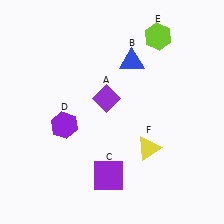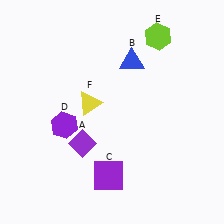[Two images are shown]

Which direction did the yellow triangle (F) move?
The yellow triangle (F) moved left.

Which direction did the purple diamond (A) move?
The purple diamond (A) moved down.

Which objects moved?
The objects that moved are: the purple diamond (A), the yellow triangle (F).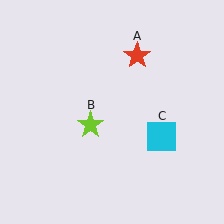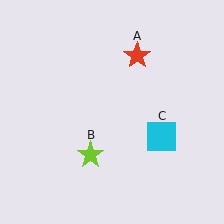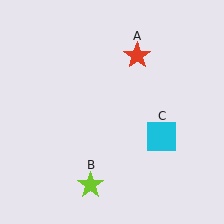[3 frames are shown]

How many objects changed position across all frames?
1 object changed position: lime star (object B).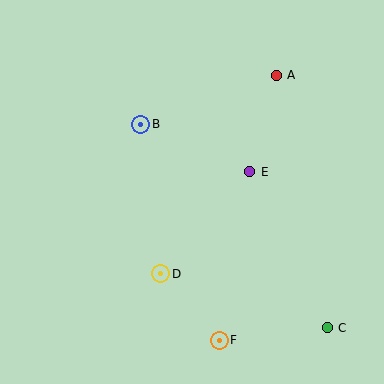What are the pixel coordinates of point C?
Point C is at (327, 328).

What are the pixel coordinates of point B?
Point B is at (141, 124).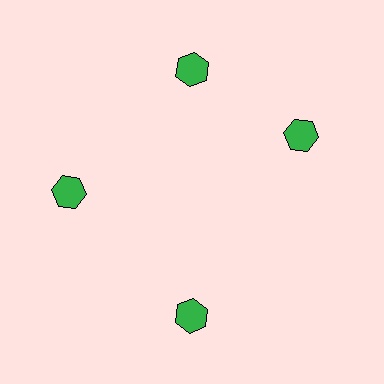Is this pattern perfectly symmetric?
No. The 4 green hexagons are arranged in a ring, but one element near the 3 o'clock position is rotated out of alignment along the ring, breaking the 4-fold rotational symmetry.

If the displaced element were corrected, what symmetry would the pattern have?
It would have 4-fold rotational symmetry — the pattern would map onto itself every 90 degrees.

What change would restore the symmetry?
The symmetry would be restored by rotating it back into even spacing with its neighbors so that all 4 hexagons sit at equal angles and equal distance from the center.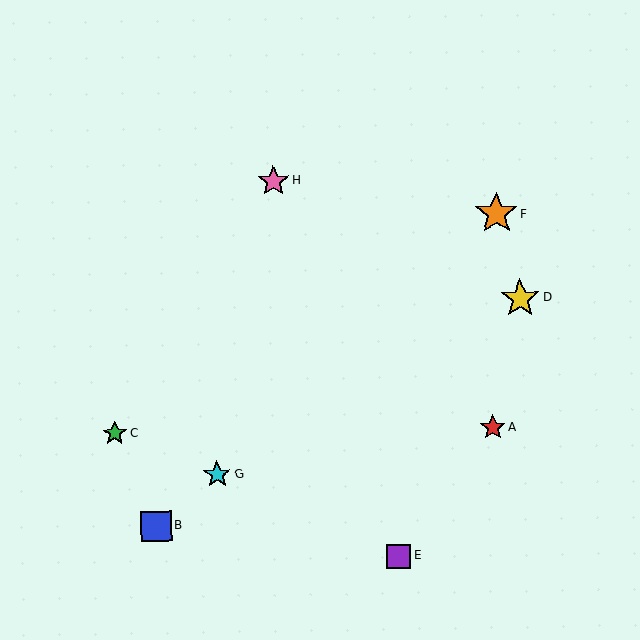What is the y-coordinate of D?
Object D is at y≈298.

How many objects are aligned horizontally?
2 objects (A, C) are aligned horizontally.